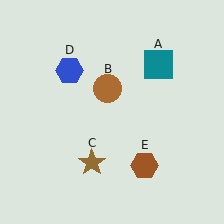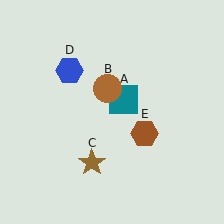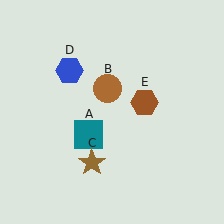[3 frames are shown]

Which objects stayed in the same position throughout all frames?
Brown circle (object B) and brown star (object C) and blue hexagon (object D) remained stationary.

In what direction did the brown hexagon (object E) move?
The brown hexagon (object E) moved up.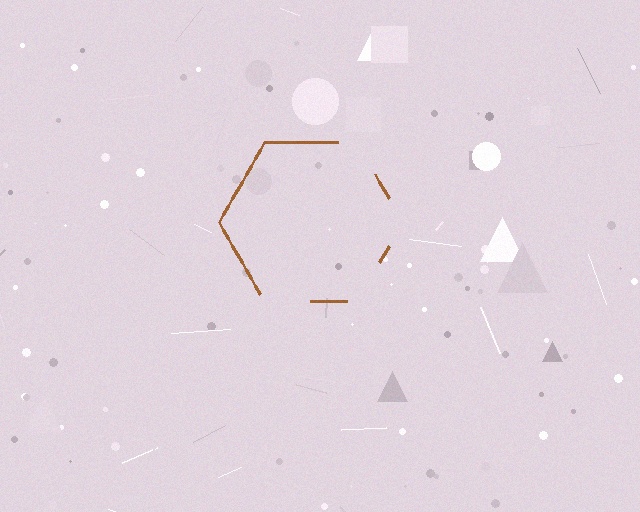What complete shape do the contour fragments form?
The contour fragments form a hexagon.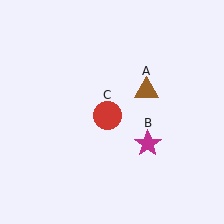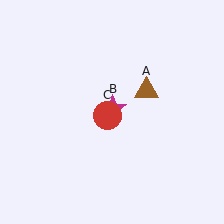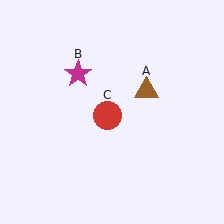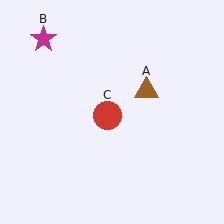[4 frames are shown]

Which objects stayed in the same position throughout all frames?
Brown triangle (object A) and red circle (object C) remained stationary.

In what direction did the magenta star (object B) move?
The magenta star (object B) moved up and to the left.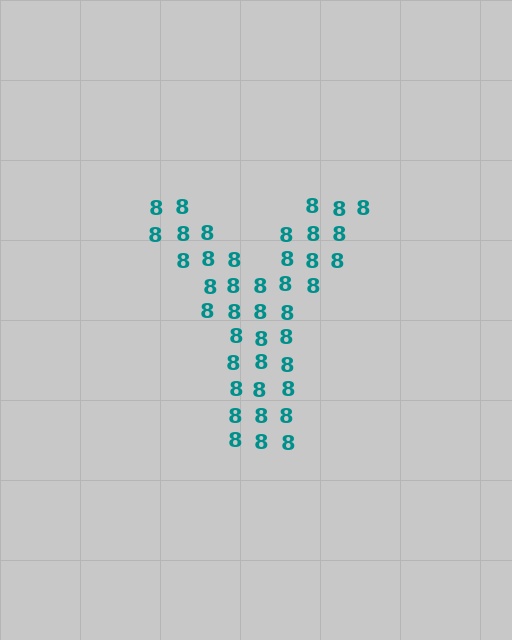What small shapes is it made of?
It is made of small digit 8's.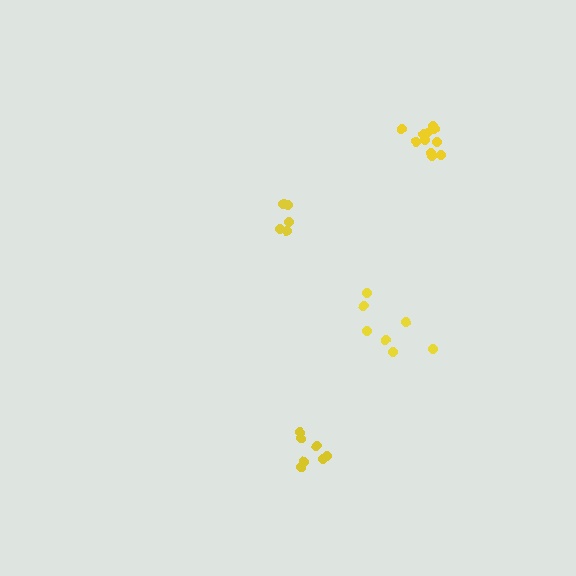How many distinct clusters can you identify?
There are 4 distinct clusters.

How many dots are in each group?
Group 1: 7 dots, Group 2: 11 dots, Group 3: 5 dots, Group 4: 7 dots (30 total).